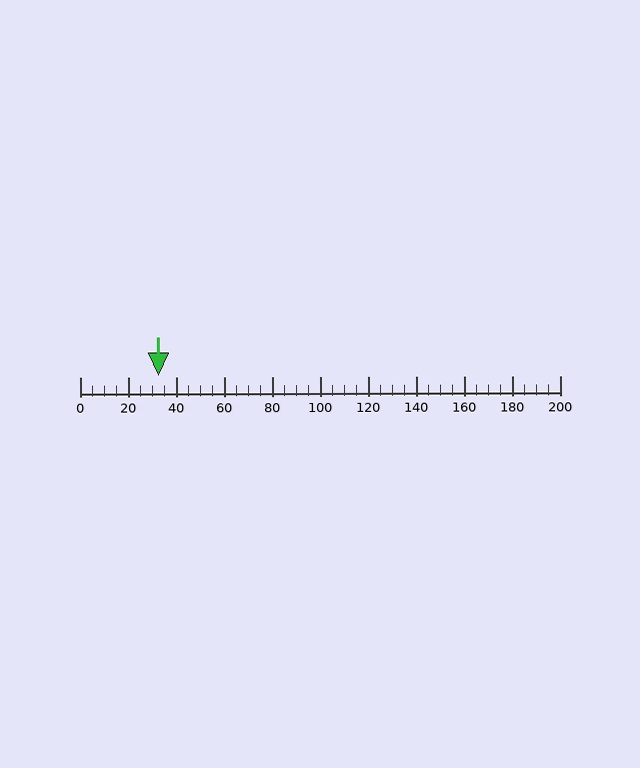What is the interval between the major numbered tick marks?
The major tick marks are spaced 20 units apart.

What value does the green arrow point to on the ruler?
The green arrow points to approximately 32.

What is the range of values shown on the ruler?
The ruler shows values from 0 to 200.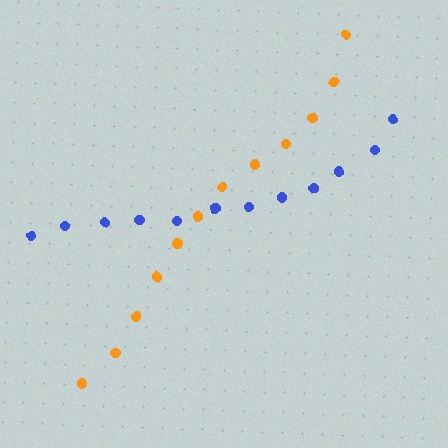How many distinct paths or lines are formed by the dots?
There are 2 distinct paths.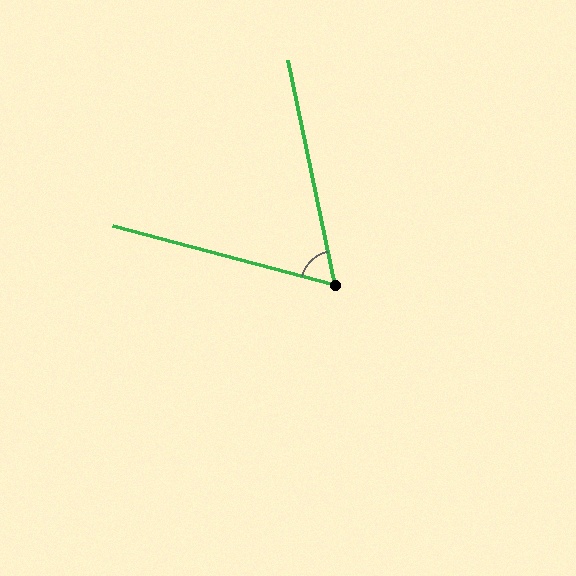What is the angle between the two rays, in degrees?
Approximately 64 degrees.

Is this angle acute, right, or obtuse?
It is acute.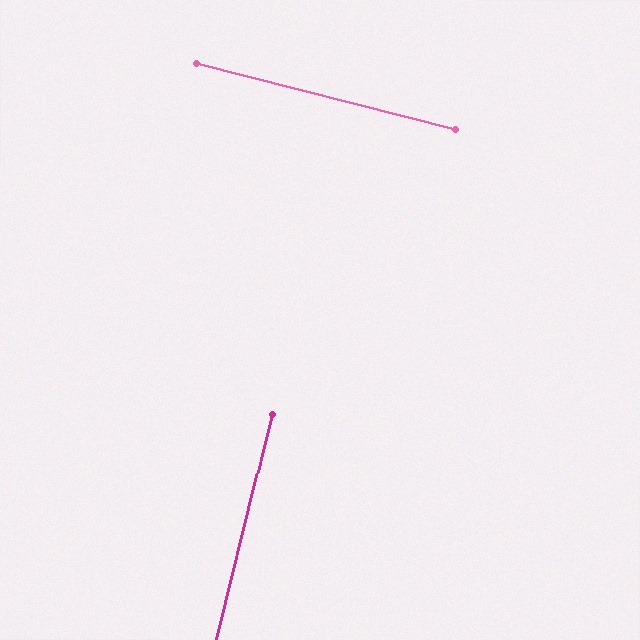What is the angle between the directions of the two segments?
Approximately 89 degrees.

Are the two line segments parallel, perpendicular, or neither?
Perpendicular — they meet at approximately 89°.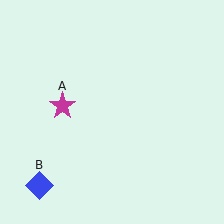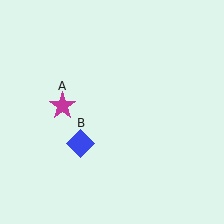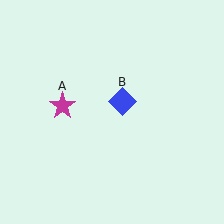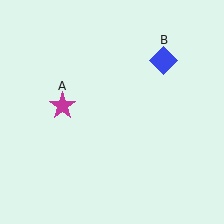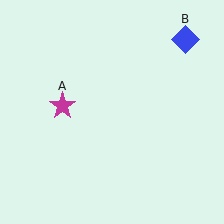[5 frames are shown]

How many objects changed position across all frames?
1 object changed position: blue diamond (object B).